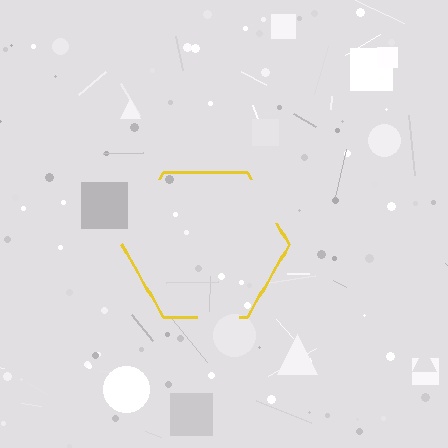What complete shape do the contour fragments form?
The contour fragments form a hexagon.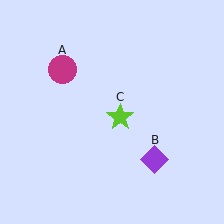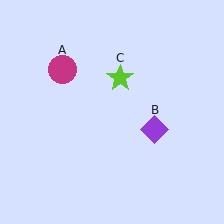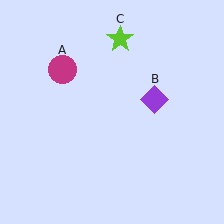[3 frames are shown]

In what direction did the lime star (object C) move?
The lime star (object C) moved up.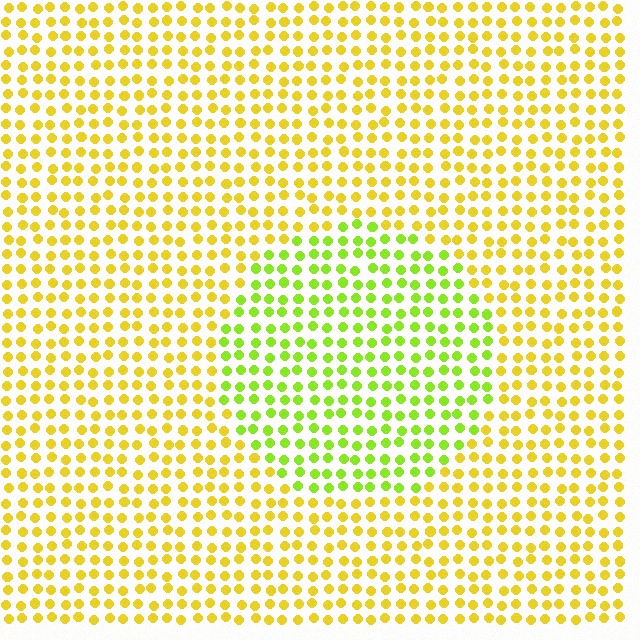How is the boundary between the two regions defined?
The boundary is defined purely by a slight shift in hue (about 37 degrees). Spacing, size, and orientation are identical on both sides.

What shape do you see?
I see a circle.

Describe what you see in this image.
The image is filled with small yellow elements in a uniform arrangement. A circle-shaped region is visible where the elements are tinted to a slightly different hue, forming a subtle color boundary.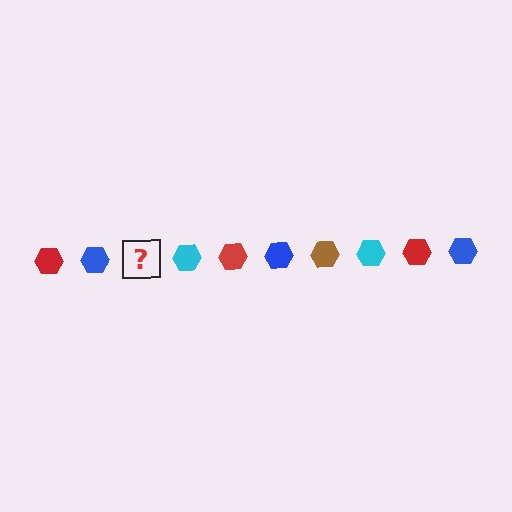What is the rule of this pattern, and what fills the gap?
The rule is that the pattern cycles through red, blue, brown, cyan hexagons. The gap should be filled with a brown hexagon.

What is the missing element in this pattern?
The missing element is a brown hexagon.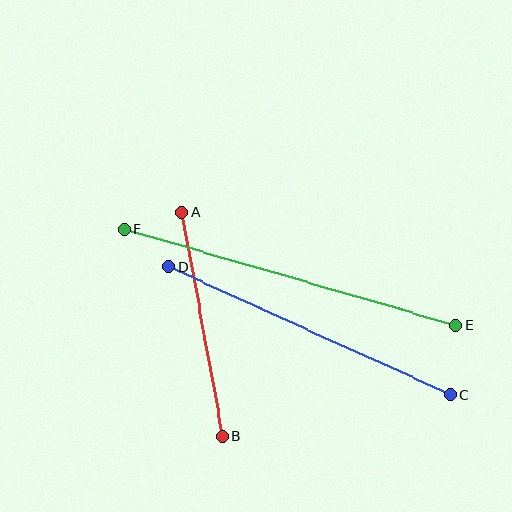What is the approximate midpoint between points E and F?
The midpoint is at approximately (290, 277) pixels.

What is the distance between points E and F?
The distance is approximately 346 pixels.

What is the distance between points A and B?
The distance is approximately 227 pixels.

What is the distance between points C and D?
The distance is approximately 309 pixels.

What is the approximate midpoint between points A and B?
The midpoint is at approximately (202, 324) pixels.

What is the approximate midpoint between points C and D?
The midpoint is at approximately (309, 331) pixels.